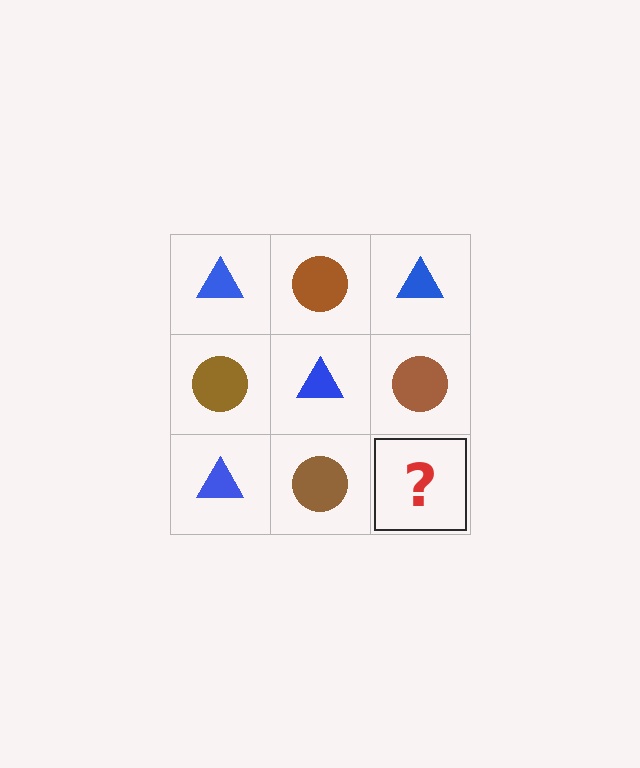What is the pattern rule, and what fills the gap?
The rule is that it alternates blue triangle and brown circle in a checkerboard pattern. The gap should be filled with a blue triangle.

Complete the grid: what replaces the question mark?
The question mark should be replaced with a blue triangle.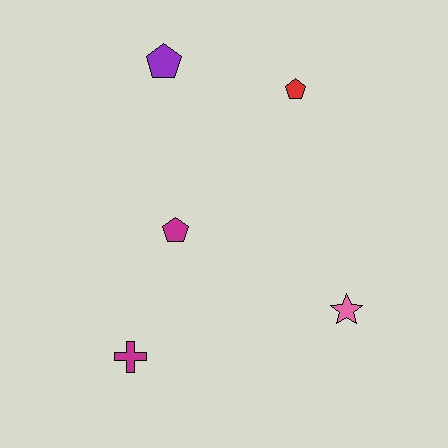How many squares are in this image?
There are no squares.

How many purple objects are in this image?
There is 1 purple object.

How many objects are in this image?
There are 5 objects.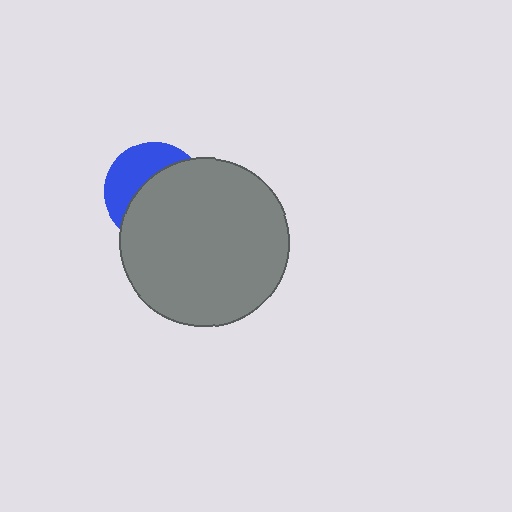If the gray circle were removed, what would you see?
You would see the complete blue circle.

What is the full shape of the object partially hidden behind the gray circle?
The partially hidden object is a blue circle.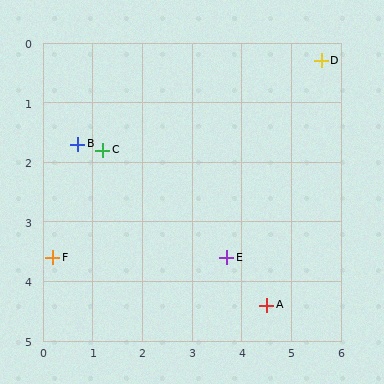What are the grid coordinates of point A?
Point A is at approximately (4.5, 4.4).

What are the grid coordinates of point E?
Point E is at approximately (3.7, 3.6).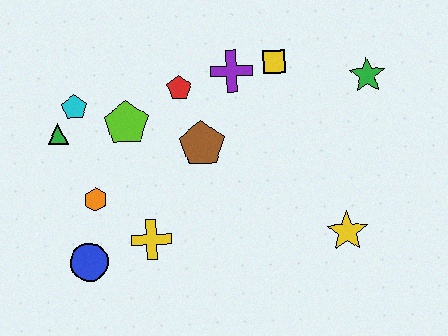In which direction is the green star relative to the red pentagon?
The green star is to the right of the red pentagon.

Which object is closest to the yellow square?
The purple cross is closest to the yellow square.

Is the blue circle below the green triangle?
Yes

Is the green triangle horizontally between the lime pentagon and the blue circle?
No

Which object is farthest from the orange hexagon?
The green star is farthest from the orange hexagon.